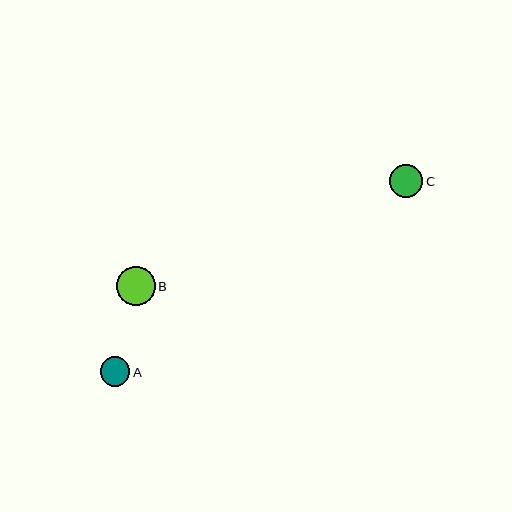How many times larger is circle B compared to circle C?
Circle B is approximately 1.2 times the size of circle C.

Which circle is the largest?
Circle B is the largest with a size of approximately 39 pixels.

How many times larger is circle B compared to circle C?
Circle B is approximately 1.2 times the size of circle C.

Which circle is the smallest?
Circle A is the smallest with a size of approximately 30 pixels.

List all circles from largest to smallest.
From largest to smallest: B, C, A.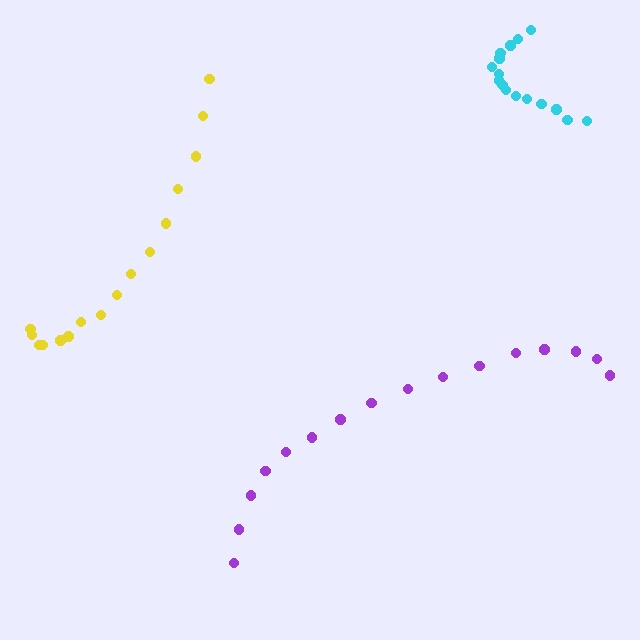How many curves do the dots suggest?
There are 3 distinct paths.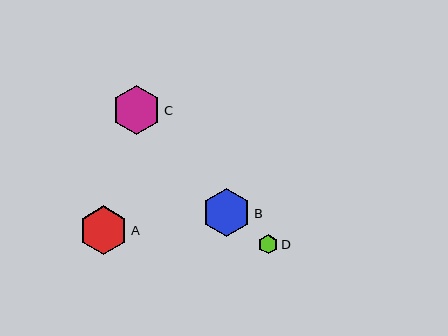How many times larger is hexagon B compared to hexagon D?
Hexagon B is approximately 2.5 times the size of hexagon D.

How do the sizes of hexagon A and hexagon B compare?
Hexagon A and hexagon B are approximately the same size.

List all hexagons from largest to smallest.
From largest to smallest: C, A, B, D.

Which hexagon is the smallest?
Hexagon D is the smallest with a size of approximately 20 pixels.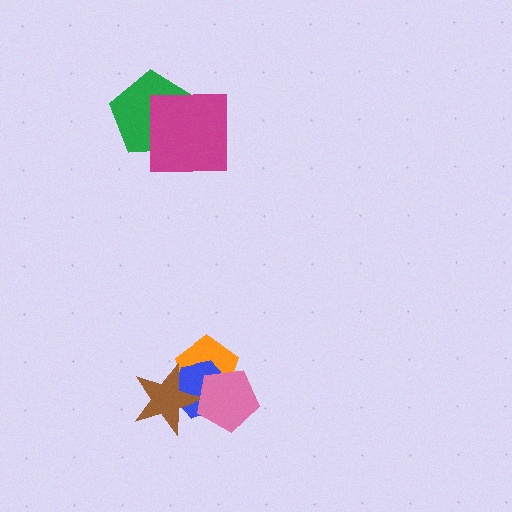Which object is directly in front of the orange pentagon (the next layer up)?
The blue hexagon is directly in front of the orange pentagon.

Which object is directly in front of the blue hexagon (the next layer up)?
The brown star is directly in front of the blue hexagon.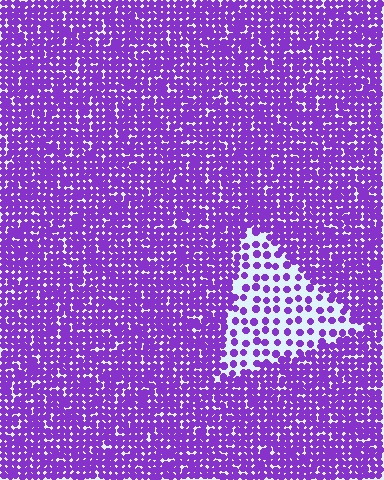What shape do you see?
I see a triangle.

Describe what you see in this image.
The image contains small purple elements arranged at two different densities. A triangle-shaped region is visible where the elements are less densely packed than the surrounding area.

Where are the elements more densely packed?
The elements are more densely packed outside the triangle boundary.